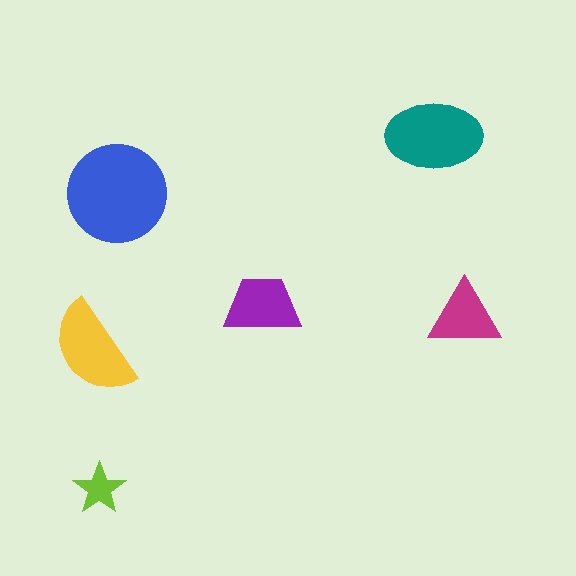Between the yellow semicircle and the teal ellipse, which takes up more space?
The teal ellipse.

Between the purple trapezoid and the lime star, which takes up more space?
The purple trapezoid.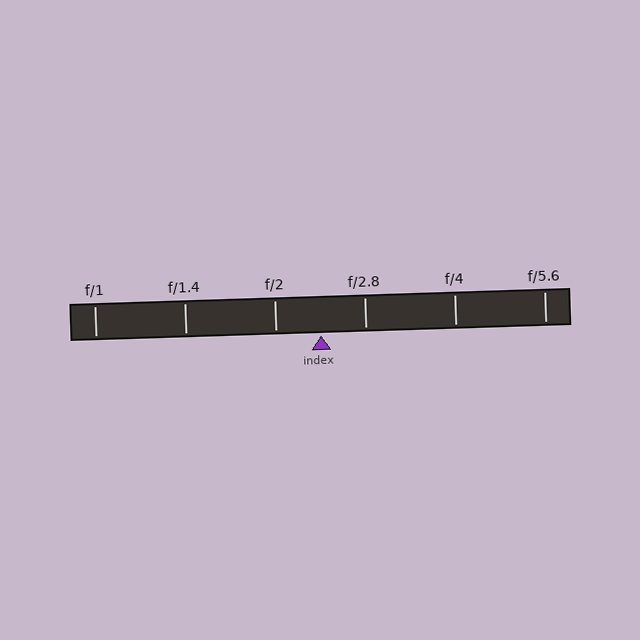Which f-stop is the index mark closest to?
The index mark is closest to f/2.8.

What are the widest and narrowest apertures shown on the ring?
The widest aperture shown is f/1 and the narrowest is f/5.6.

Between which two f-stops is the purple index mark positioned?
The index mark is between f/2 and f/2.8.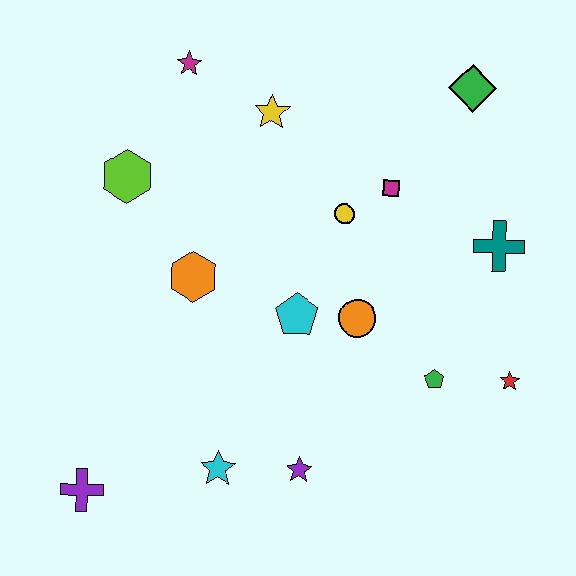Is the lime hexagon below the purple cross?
No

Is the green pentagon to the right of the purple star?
Yes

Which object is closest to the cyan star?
The purple star is closest to the cyan star.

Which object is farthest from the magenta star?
The red star is farthest from the magenta star.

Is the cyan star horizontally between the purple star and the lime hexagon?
Yes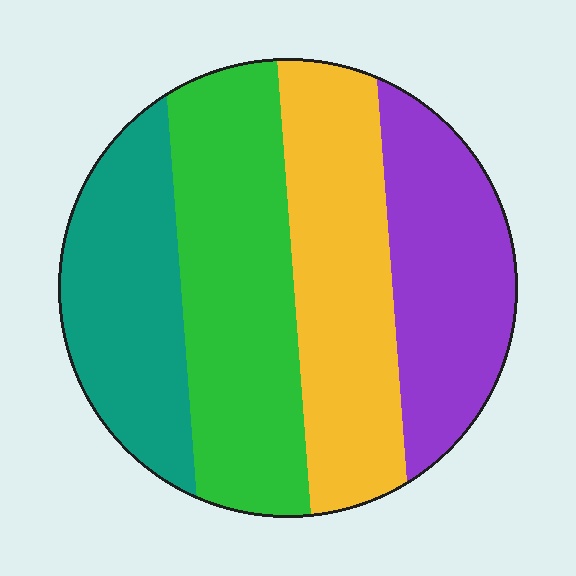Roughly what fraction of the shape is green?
Green covers around 30% of the shape.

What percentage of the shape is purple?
Purple takes up between a sixth and a third of the shape.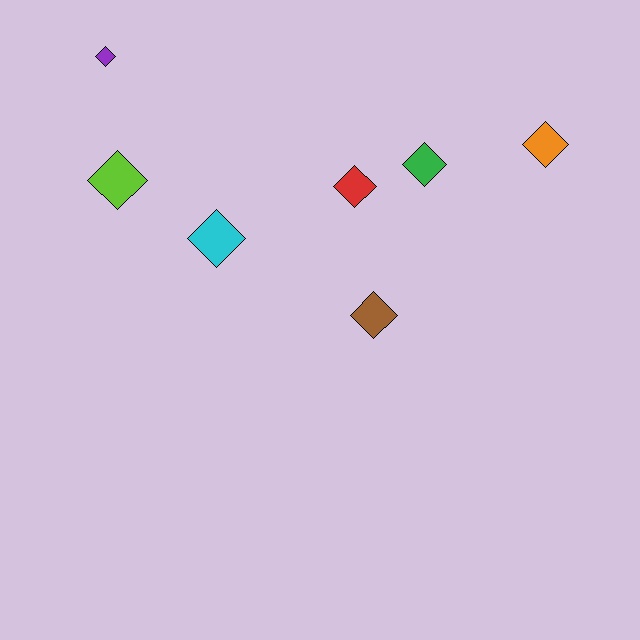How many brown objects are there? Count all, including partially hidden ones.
There is 1 brown object.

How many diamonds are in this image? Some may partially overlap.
There are 7 diamonds.